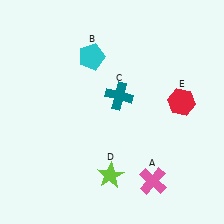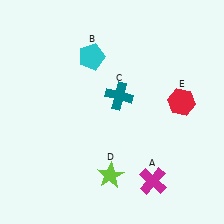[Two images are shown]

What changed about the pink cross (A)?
In Image 1, A is pink. In Image 2, it changed to magenta.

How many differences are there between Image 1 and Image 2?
There is 1 difference between the two images.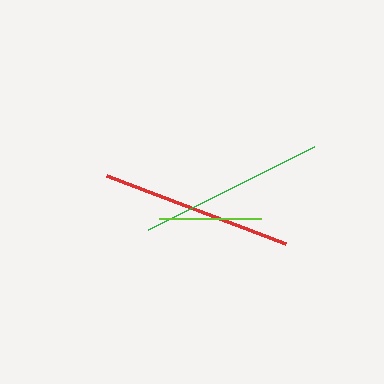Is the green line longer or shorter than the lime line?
The green line is longer than the lime line.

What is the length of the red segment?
The red segment is approximately 191 pixels long.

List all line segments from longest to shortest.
From longest to shortest: red, green, lime.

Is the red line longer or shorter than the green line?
The red line is longer than the green line.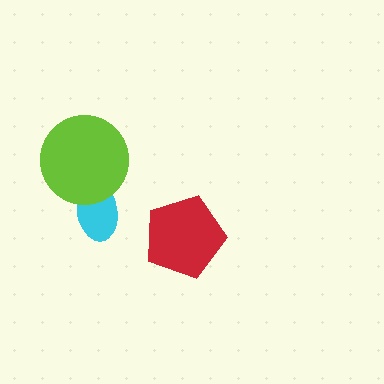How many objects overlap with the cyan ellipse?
1 object overlaps with the cyan ellipse.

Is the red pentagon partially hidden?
No, no other shape covers it.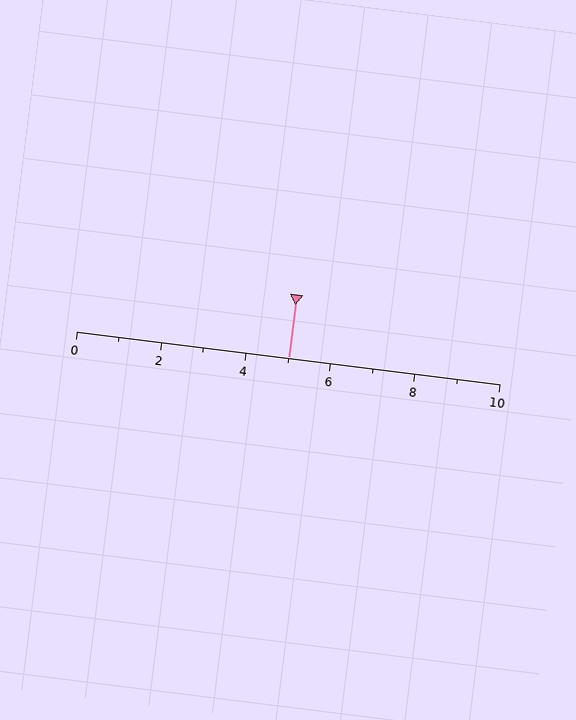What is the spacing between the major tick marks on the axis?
The major ticks are spaced 2 apart.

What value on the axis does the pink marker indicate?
The marker indicates approximately 5.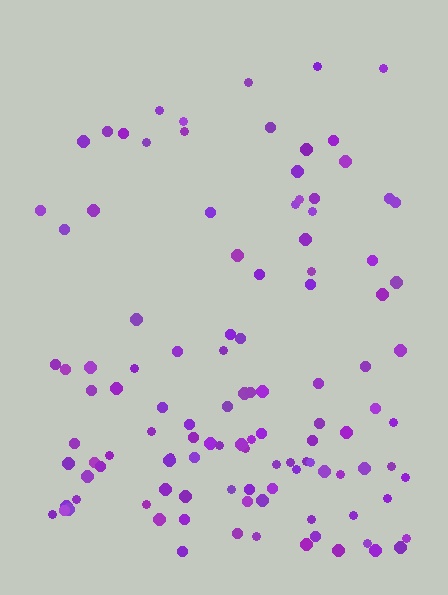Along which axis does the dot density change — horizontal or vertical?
Vertical.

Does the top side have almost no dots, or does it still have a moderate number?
Still a moderate number, just noticeably fewer than the bottom.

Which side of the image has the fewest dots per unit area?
The top.